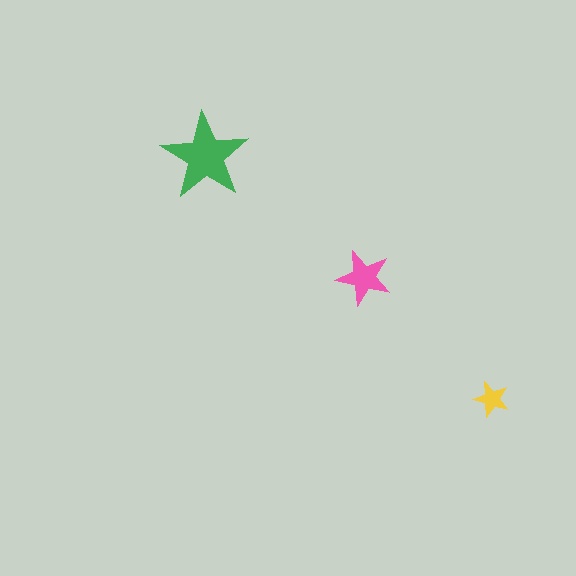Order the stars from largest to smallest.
the green one, the pink one, the yellow one.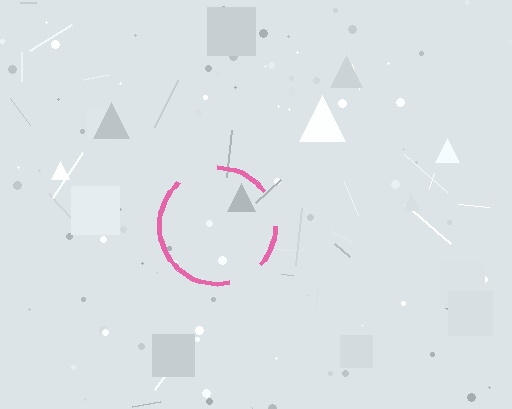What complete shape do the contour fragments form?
The contour fragments form a circle.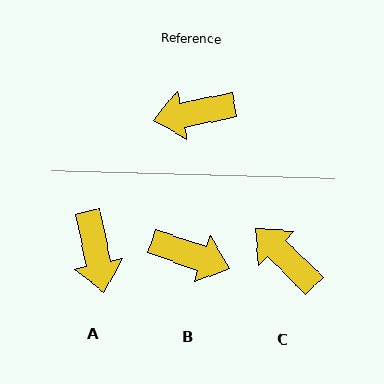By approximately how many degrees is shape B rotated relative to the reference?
Approximately 150 degrees counter-clockwise.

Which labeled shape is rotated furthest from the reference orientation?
B, about 150 degrees away.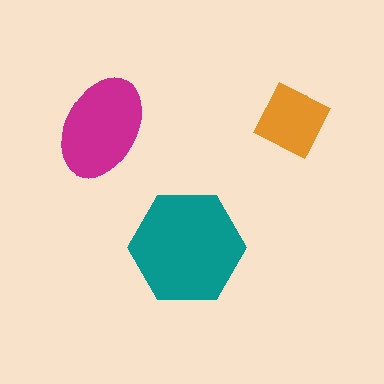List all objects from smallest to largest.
The orange diamond, the magenta ellipse, the teal hexagon.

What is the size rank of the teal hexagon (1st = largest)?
1st.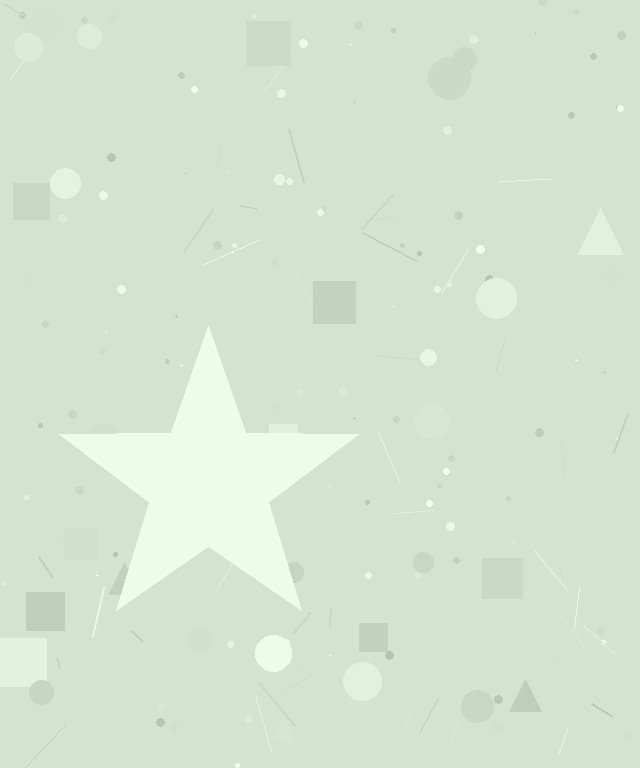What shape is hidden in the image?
A star is hidden in the image.